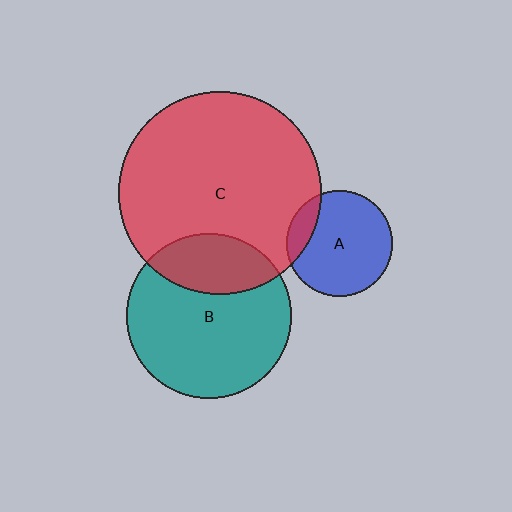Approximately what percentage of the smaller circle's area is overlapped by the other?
Approximately 25%.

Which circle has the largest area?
Circle C (red).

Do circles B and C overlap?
Yes.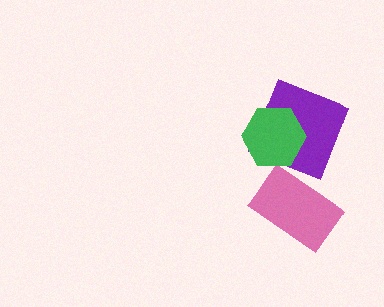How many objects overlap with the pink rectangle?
0 objects overlap with the pink rectangle.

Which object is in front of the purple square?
The green hexagon is in front of the purple square.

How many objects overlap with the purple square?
1 object overlaps with the purple square.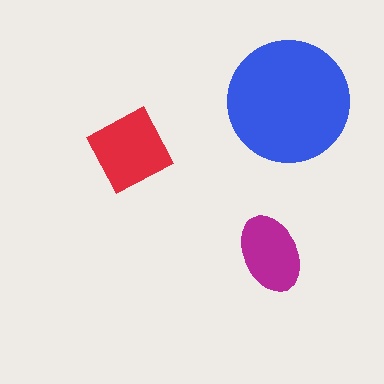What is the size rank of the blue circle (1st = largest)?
1st.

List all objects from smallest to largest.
The magenta ellipse, the red diamond, the blue circle.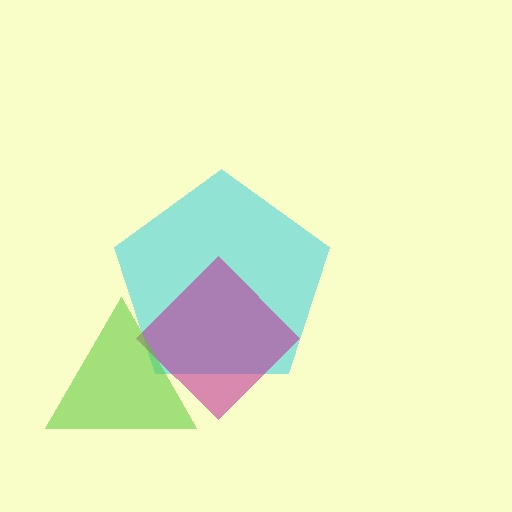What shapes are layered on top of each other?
The layered shapes are: a cyan pentagon, a magenta diamond, a lime triangle.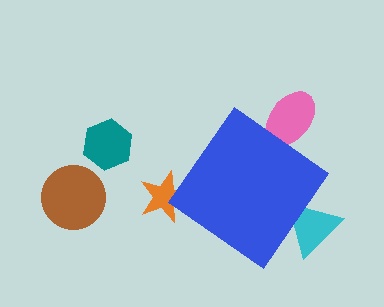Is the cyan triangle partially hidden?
Yes, the cyan triangle is partially hidden behind the blue diamond.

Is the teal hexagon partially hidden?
No, the teal hexagon is fully visible.